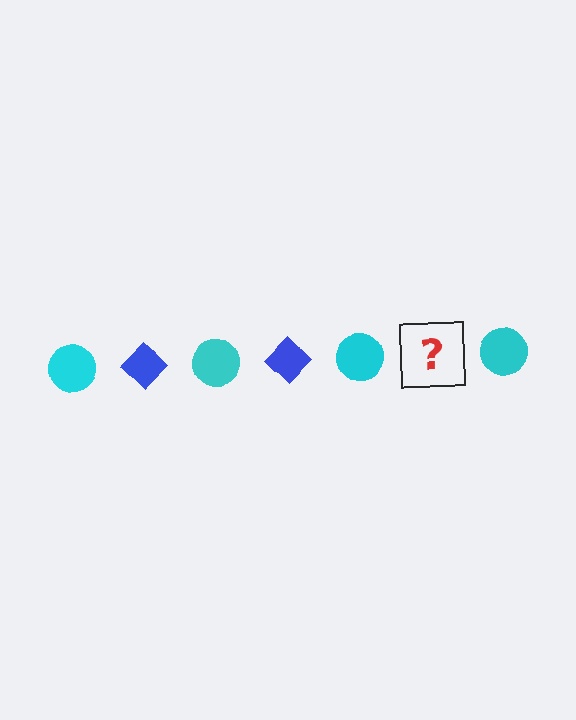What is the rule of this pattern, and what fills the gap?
The rule is that the pattern alternates between cyan circle and blue diamond. The gap should be filled with a blue diamond.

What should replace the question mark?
The question mark should be replaced with a blue diamond.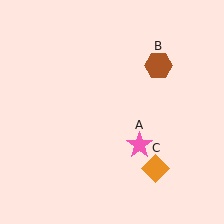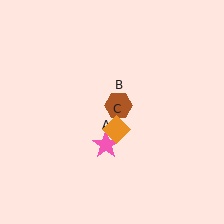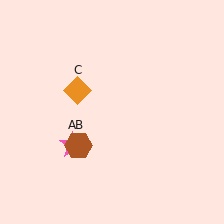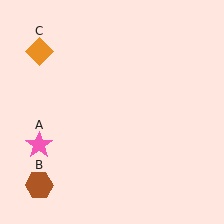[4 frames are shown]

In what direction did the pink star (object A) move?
The pink star (object A) moved left.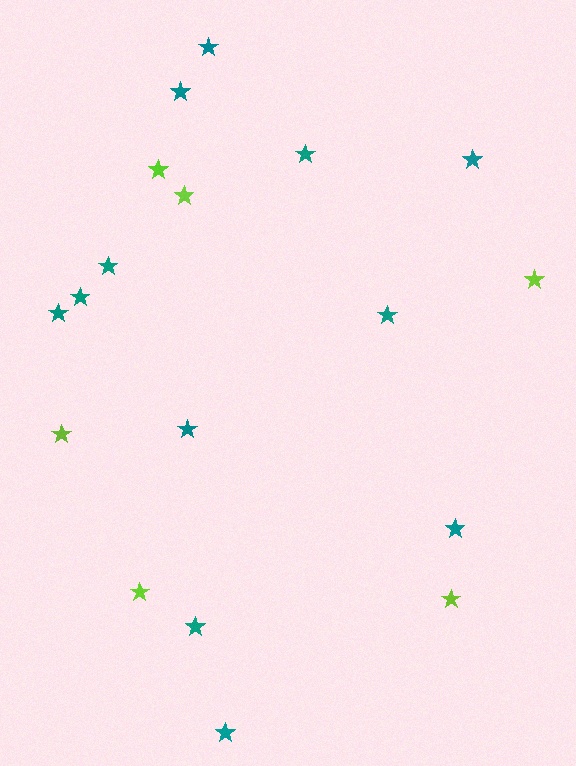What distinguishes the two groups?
There are 2 groups: one group of teal stars (12) and one group of lime stars (6).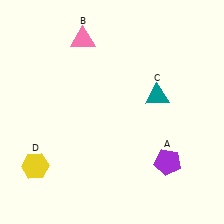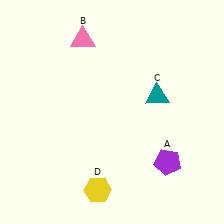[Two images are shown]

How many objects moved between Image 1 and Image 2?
1 object moved between the two images.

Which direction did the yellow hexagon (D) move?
The yellow hexagon (D) moved right.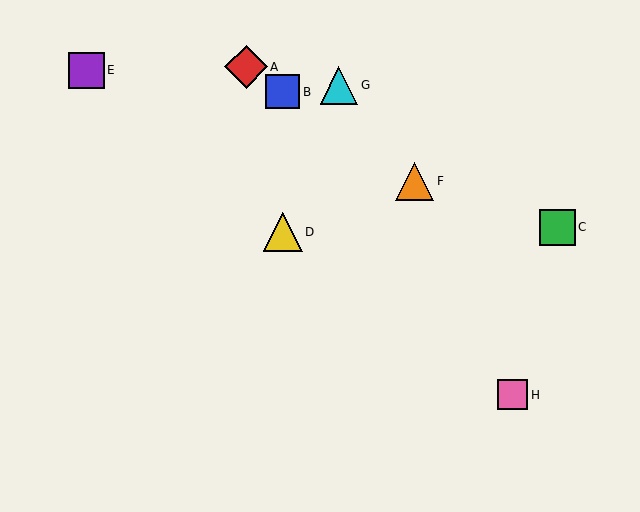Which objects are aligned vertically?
Objects B, D are aligned vertically.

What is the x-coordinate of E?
Object E is at x≈86.